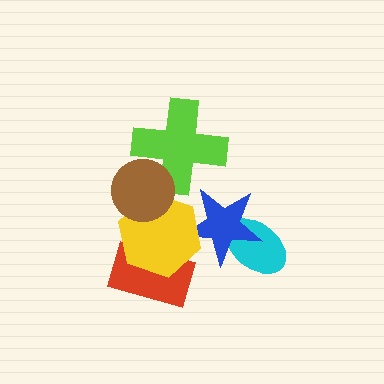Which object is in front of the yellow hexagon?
The brown circle is in front of the yellow hexagon.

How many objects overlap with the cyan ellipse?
1 object overlaps with the cyan ellipse.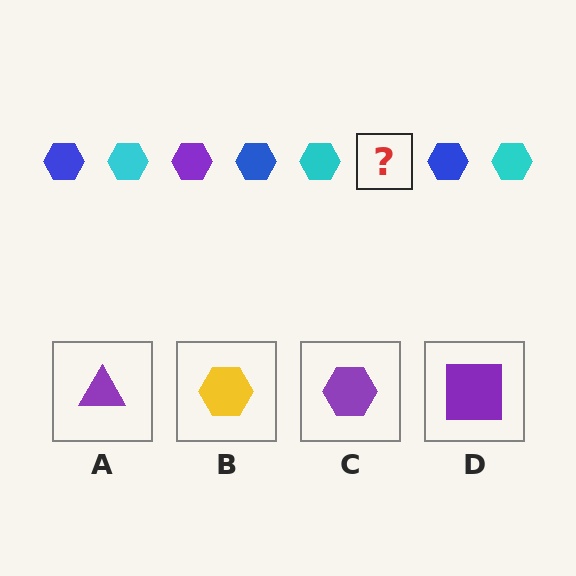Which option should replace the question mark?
Option C.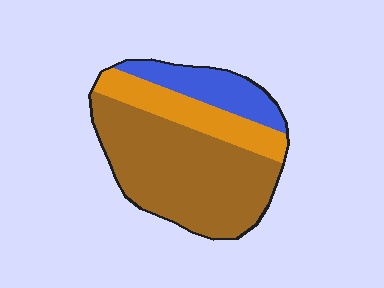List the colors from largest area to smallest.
From largest to smallest: brown, orange, blue.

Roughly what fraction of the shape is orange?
Orange covers around 20% of the shape.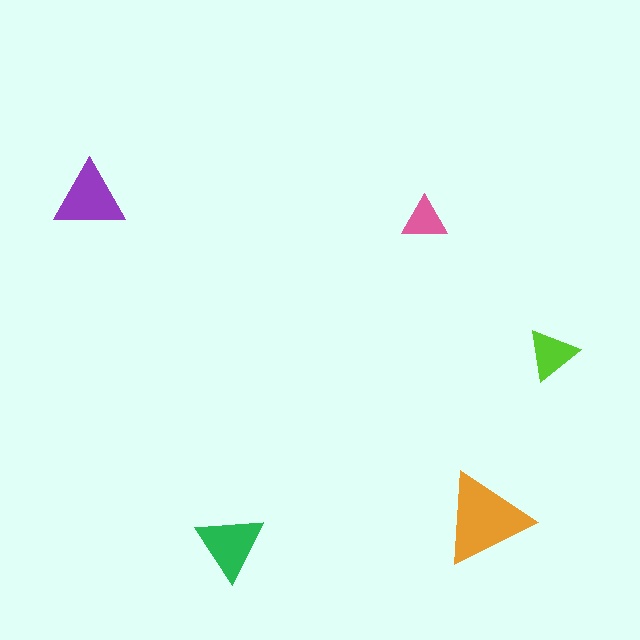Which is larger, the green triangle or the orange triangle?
The orange one.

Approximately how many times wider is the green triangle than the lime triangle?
About 1.5 times wider.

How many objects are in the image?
There are 5 objects in the image.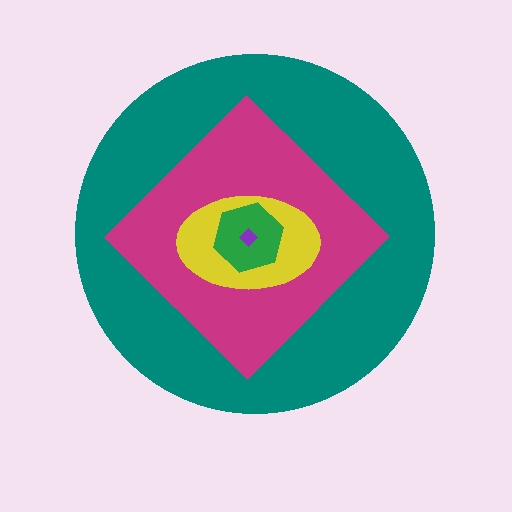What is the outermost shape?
The teal circle.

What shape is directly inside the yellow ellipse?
The green hexagon.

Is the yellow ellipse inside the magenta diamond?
Yes.